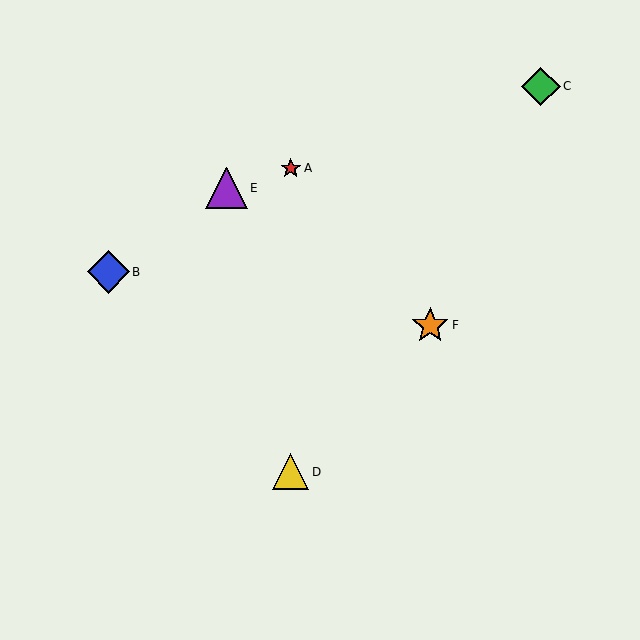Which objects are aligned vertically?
Objects A, D are aligned vertically.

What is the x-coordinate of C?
Object C is at x≈541.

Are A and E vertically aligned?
No, A is at x≈291 and E is at x≈226.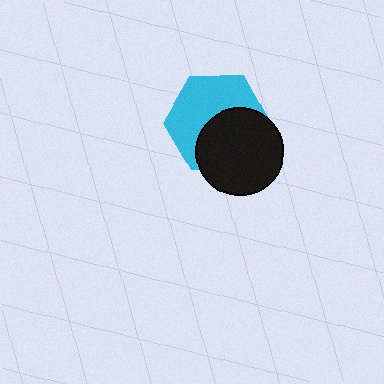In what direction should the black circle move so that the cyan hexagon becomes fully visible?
The black circle should move toward the lower-right. That is the shortest direction to clear the overlap and leave the cyan hexagon fully visible.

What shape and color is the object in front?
The object in front is a black circle.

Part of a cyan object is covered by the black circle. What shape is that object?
It is a hexagon.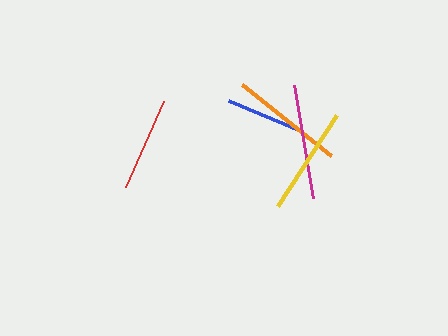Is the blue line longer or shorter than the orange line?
The orange line is longer than the blue line.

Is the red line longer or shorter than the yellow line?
The yellow line is longer than the red line.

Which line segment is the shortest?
The blue line is the shortest at approximately 81 pixels.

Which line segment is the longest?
The magenta line is the longest at approximately 114 pixels.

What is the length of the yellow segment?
The yellow segment is approximately 109 pixels long.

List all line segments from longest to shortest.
From longest to shortest: magenta, orange, yellow, red, blue.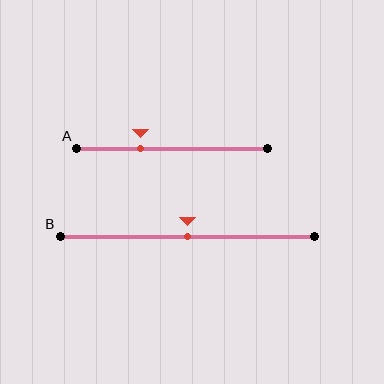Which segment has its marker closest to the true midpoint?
Segment B has its marker closest to the true midpoint.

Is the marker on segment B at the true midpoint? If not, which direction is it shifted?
Yes, the marker on segment B is at the true midpoint.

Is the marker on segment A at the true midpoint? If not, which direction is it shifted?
No, the marker on segment A is shifted to the left by about 16% of the segment length.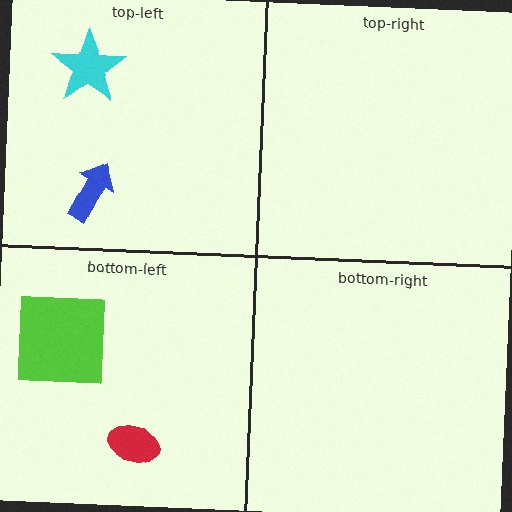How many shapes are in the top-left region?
2.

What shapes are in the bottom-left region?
The red ellipse, the lime square.